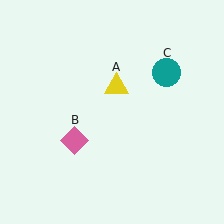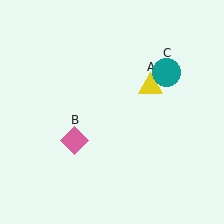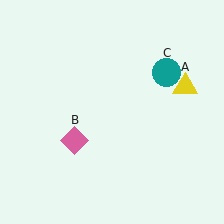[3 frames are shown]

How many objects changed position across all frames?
1 object changed position: yellow triangle (object A).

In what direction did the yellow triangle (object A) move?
The yellow triangle (object A) moved right.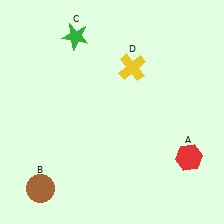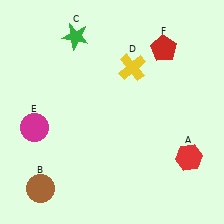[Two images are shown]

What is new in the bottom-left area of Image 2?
A magenta circle (E) was added in the bottom-left area of Image 2.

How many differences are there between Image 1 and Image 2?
There are 2 differences between the two images.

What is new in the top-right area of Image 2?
A red pentagon (F) was added in the top-right area of Image 2.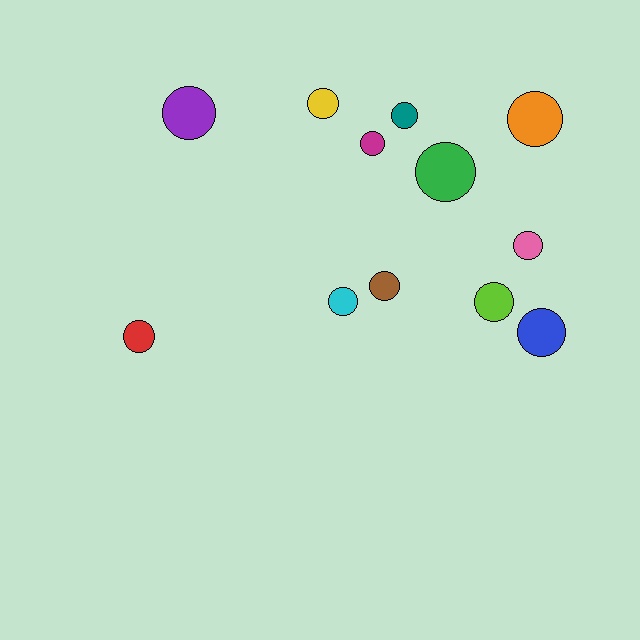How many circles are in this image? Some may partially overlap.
There are 12 circles.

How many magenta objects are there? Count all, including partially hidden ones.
There is 1 magenta object.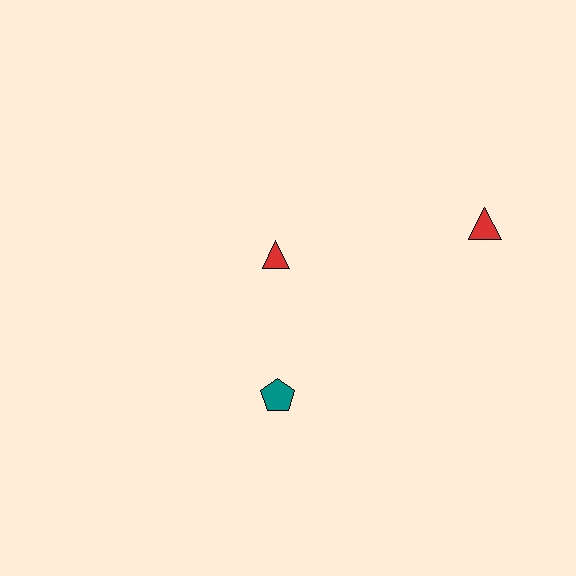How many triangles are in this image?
There are 2 triangles.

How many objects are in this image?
There are 3 objects.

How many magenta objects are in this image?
There are no magenta objects.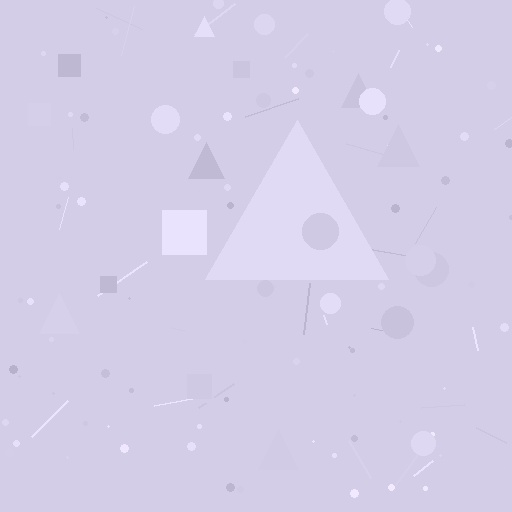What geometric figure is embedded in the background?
A triangle is embedded in the background.